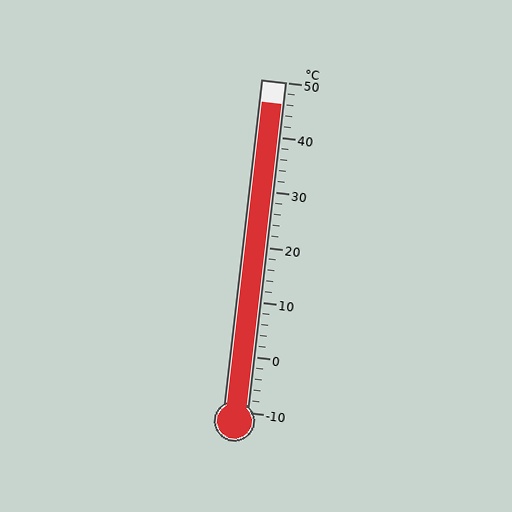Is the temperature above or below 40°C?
The temperature is above 40°C.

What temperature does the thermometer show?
The thermometer shows approximately 46°C.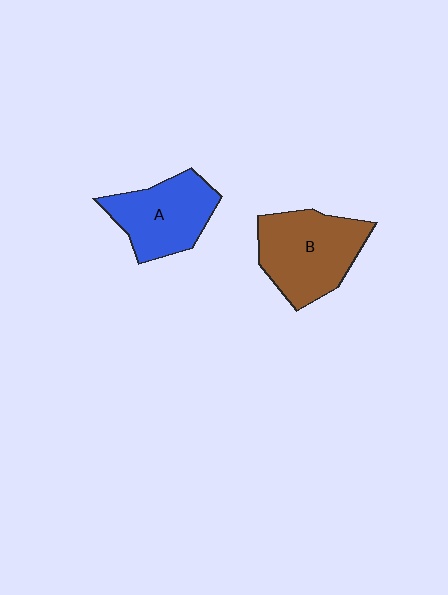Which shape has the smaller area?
Shape A (blue).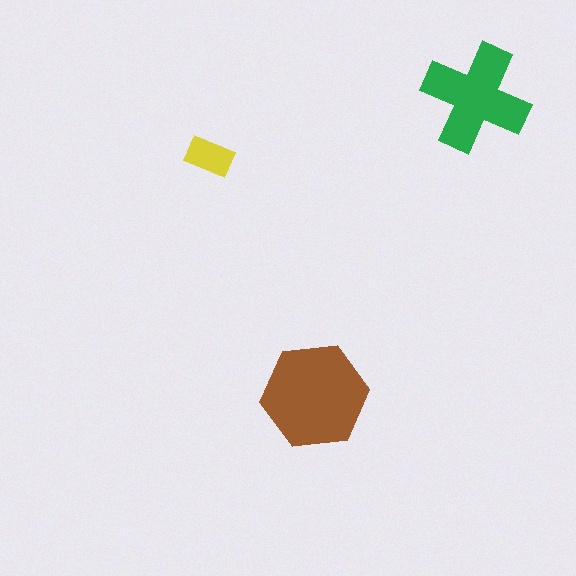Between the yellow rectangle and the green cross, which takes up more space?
The green cross.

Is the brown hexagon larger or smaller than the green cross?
Larger.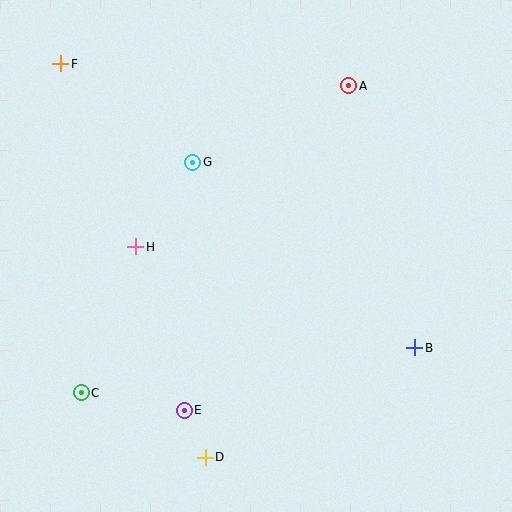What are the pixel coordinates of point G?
Point G is at (193, 162).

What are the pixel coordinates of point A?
Point A is at (349, 86).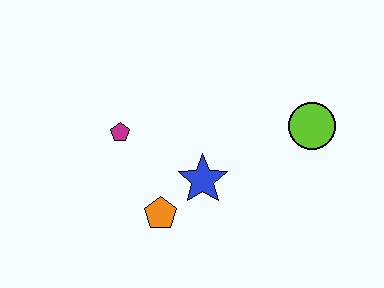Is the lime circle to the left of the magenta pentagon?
No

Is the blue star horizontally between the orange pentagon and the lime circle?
Yes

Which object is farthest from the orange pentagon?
The lime circle is farthest from the orange pentagon.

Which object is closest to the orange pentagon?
The blue star is closest to the orange pentagon.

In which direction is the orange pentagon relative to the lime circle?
The orange pentagon is to the left of the lime circle.